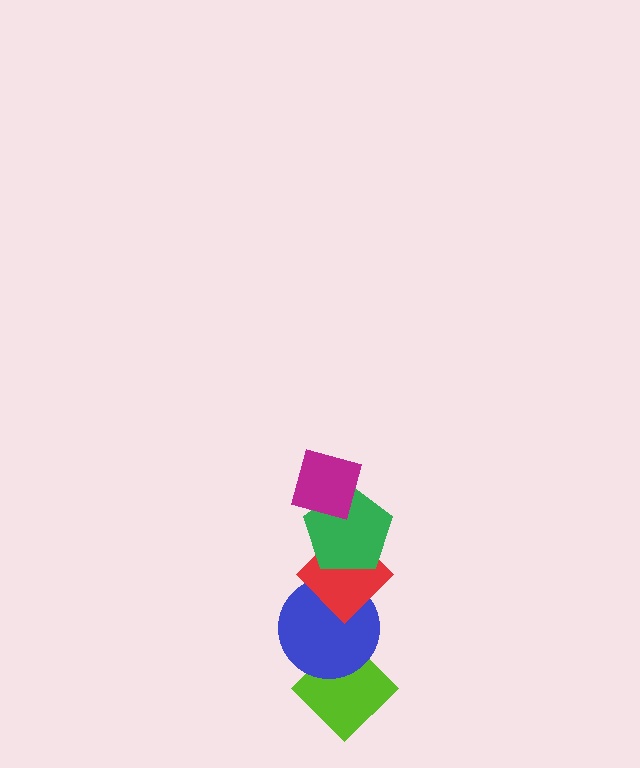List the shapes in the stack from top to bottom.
From top to bottom: the magenta diamond, the green pentagon, the red diamond, the blue circle, the lime diamond.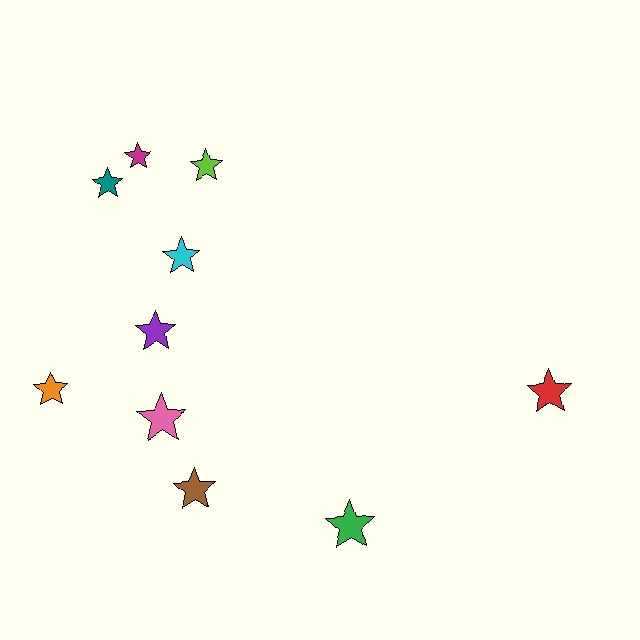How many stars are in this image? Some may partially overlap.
There are 10 stars.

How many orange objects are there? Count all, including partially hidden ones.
There is 1 orange object.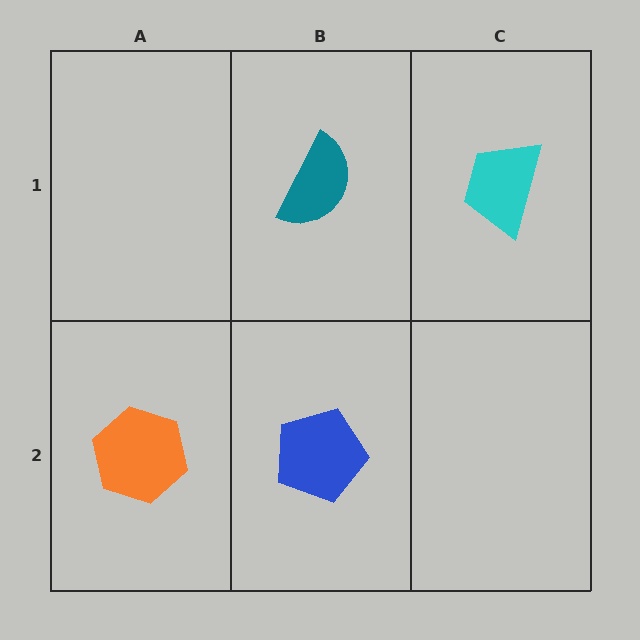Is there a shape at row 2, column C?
No, that cell is empty.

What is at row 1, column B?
A teal semicircle.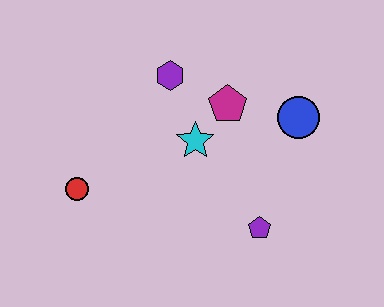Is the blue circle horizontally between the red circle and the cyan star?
No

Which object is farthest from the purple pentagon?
The red circle is farthest from the purple pentagon.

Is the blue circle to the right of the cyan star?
Yes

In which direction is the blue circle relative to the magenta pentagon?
The blue circle is to the right of the magenta pentagon.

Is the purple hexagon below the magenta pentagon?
No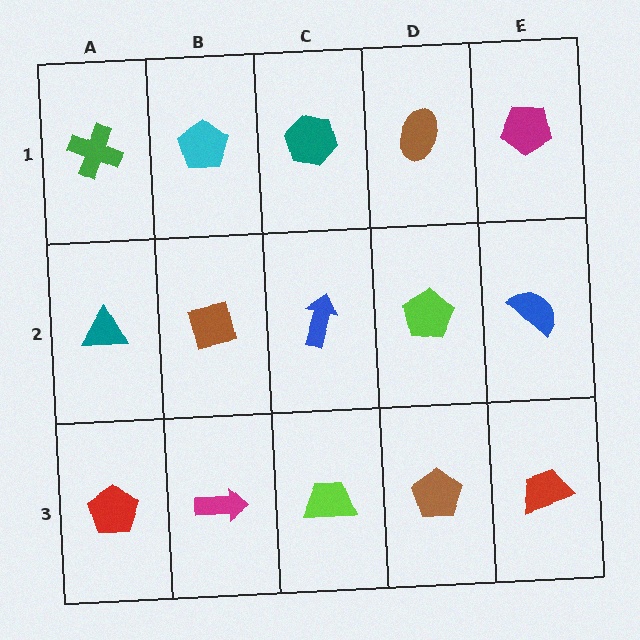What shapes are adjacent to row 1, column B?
A brown square (row 2, column B), a green cross (row 1, column A), a teal hexagon (row 1, column C).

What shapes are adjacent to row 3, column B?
A brown square (row 2, column B), a red pentagon (row 3, column A), a lime trapezoid (row 3, column C).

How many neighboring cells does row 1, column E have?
2.